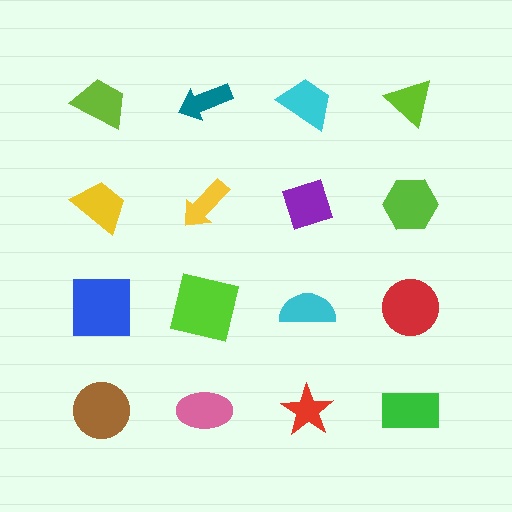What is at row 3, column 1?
A blue square.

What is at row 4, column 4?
A green rectangle.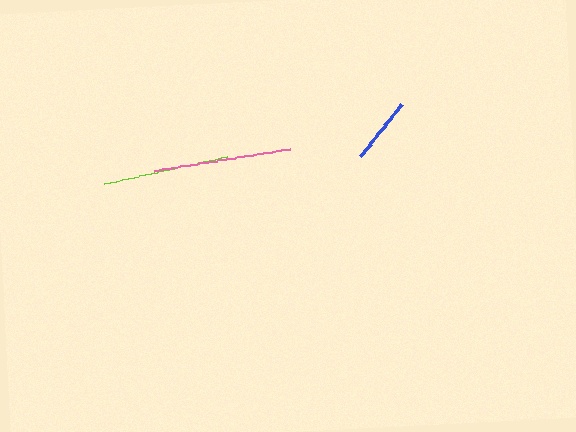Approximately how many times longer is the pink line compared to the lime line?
The pink line is approximately 1.1 times the length of the lime line.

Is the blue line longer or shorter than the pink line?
The pink line is longer than the blue line.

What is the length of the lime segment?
The lime segment is approximately 126 pixels long.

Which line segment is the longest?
The pink line is the longest at approximately 138 pixels.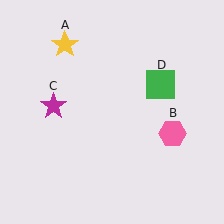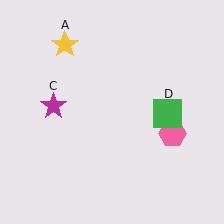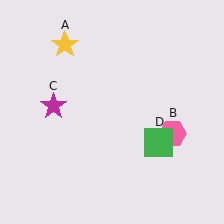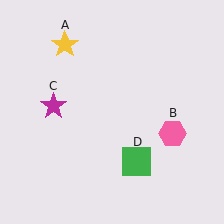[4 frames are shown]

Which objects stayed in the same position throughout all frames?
Yellow star (object A) and pink hexagon (object B) and magenta star (object C) remained stationary.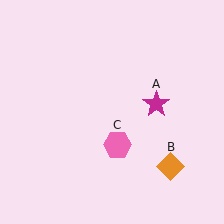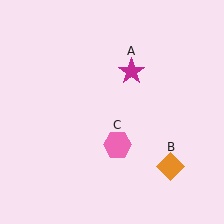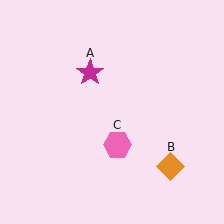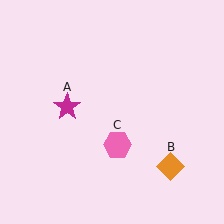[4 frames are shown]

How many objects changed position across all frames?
1 object changed position: magenta star (object A).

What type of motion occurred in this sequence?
The magenta star (object A) rotated counterclockwise around the center of the scene.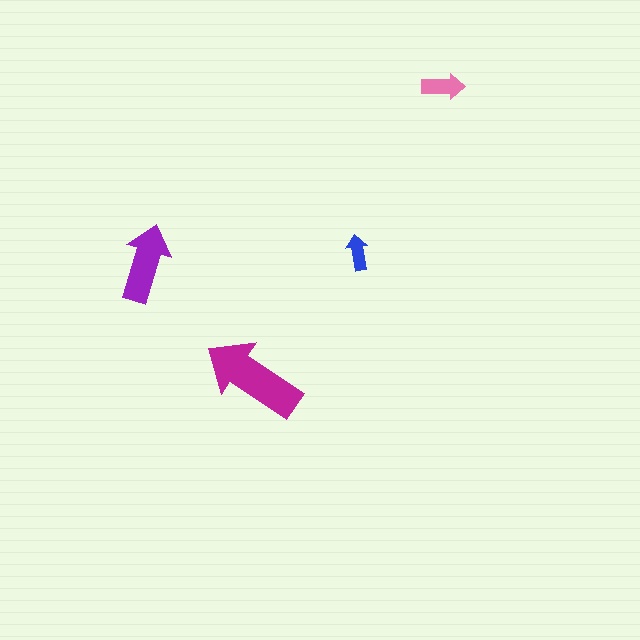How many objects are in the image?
There are 4 objects in the image.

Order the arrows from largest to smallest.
the magenta one, the purple one, the pink one, the blue one.